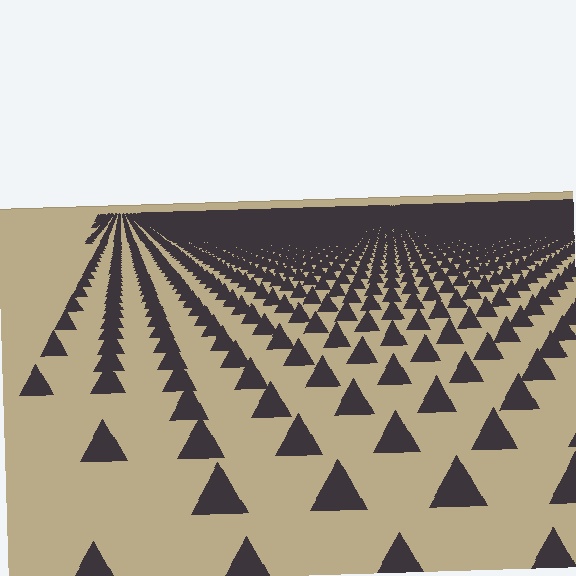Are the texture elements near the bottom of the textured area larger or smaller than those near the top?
Larger. Near the bottom, elements are closer to the viewer and appear at a bigger on-screen size.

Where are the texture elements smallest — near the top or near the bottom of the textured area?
Near the top.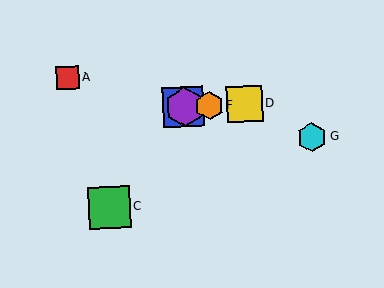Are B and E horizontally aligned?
Yes, both are at y≈107.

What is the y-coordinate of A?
Object A is at y≈78.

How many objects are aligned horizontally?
4 objects (B, D, E, F) are aligned horizontally.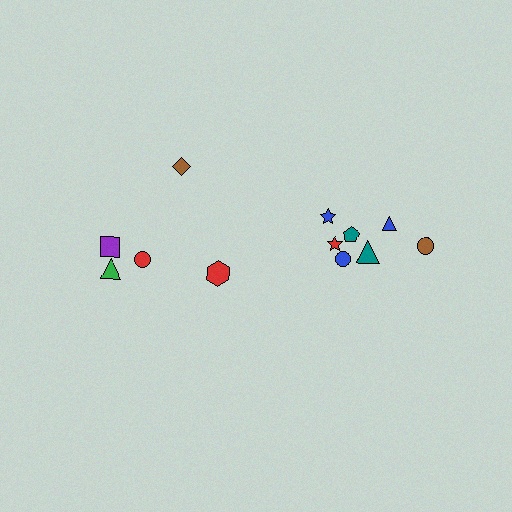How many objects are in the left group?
There are 5 objects.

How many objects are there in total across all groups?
There are 12 objects.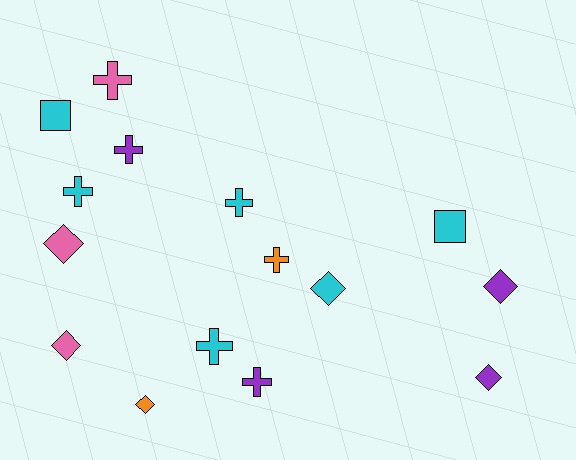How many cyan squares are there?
There are 2 cyan squares.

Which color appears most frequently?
Cyan, with 6 objects.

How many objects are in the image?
There are 15 objects.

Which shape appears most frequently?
Cross, with 7 objects.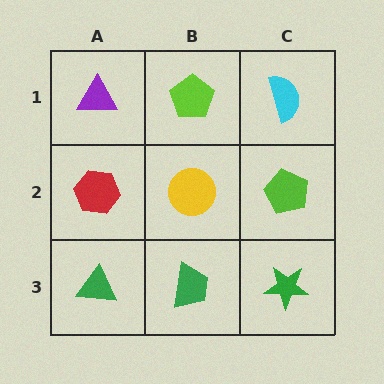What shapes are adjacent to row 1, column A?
A red hexagon (row 2, column A), a lime pentagon (row 1, column B).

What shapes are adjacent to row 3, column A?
A red hexagon (row 2, column A), a green trapezoid (row 3, column B).